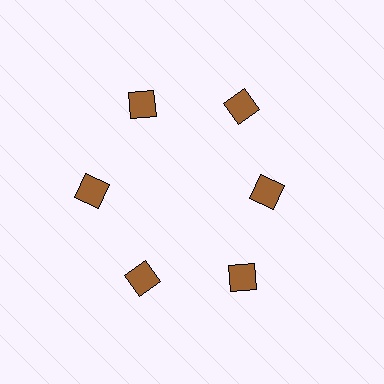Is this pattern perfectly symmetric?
No. The 6 brown squares are arranged in a ring, but one element near the 3 o'clock position is pulled inward toward the center, breaking the 6-fold rotational symmetry.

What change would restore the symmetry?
The symmetry would be restored by moving it outward, back onto the ring so that all 6 squares sit at equal angles and equal distance from the center.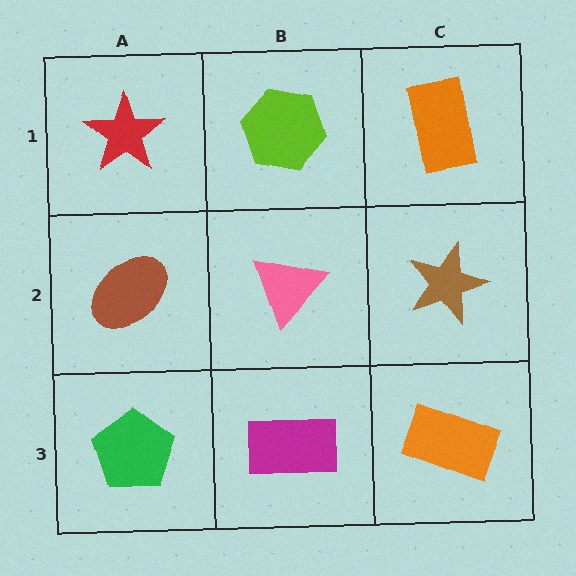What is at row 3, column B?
A magenta rectangle.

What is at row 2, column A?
A brown ellipse.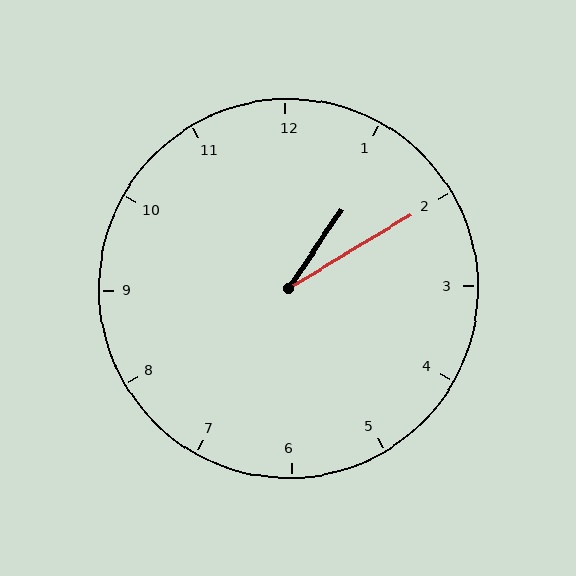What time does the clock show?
1:10.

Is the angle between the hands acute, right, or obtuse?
It is acute.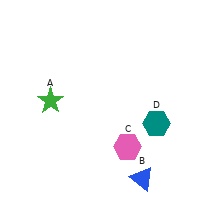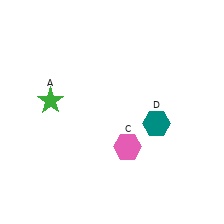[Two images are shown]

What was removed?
The blue triangle (B) was removed in Image 2.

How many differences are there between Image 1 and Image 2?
There is 1 difference between the two images.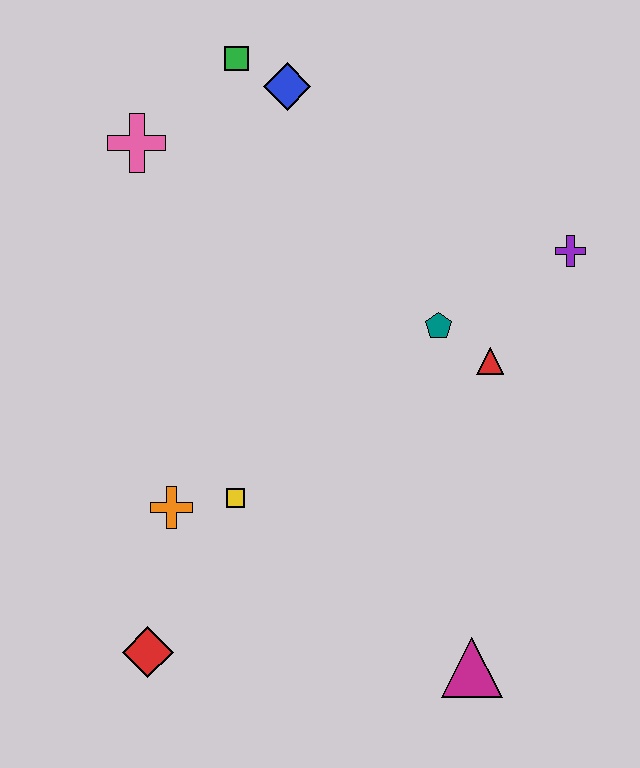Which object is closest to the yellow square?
The orange cross is closest to the yellow square.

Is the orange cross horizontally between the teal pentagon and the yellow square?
No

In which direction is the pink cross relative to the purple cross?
The pink cross is to the left of the purple cross.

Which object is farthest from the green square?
The magenta triangle is farthest from the green square.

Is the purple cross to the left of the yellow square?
No